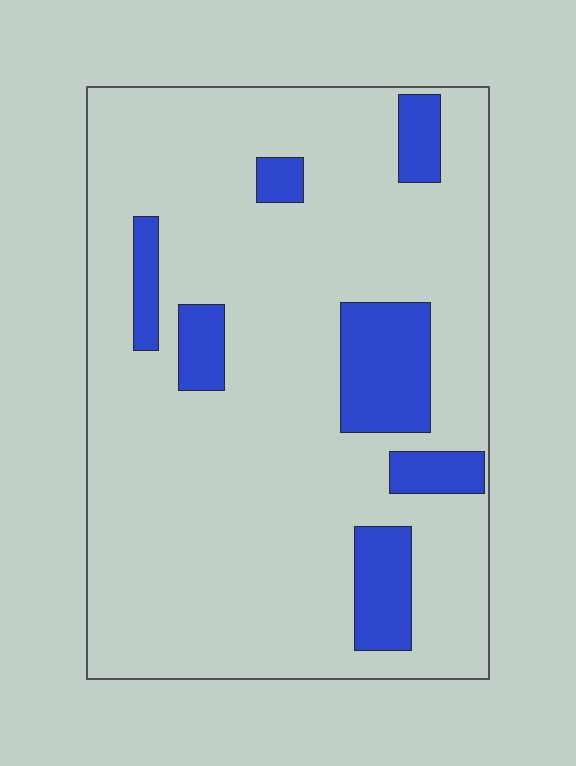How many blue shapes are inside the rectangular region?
7.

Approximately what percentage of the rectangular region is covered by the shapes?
Approximately 15%.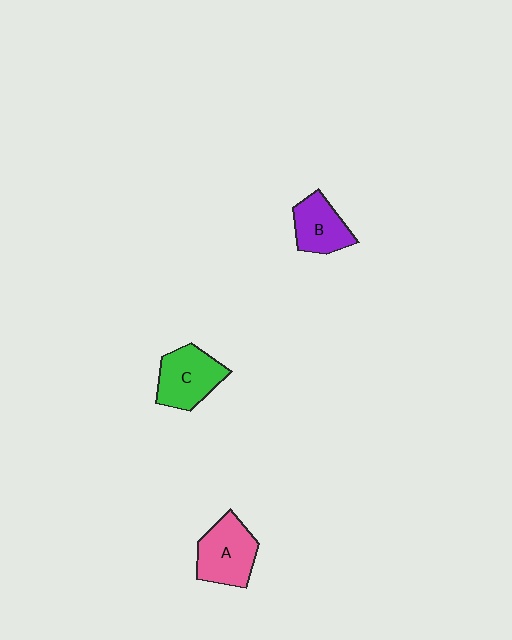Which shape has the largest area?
Shape A (pink).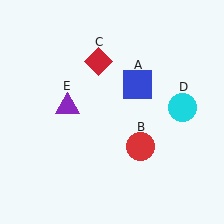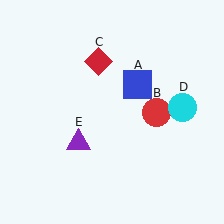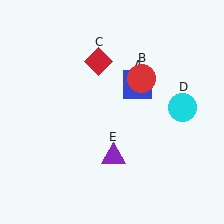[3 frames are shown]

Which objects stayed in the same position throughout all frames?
Blue square (object A) and red diamond (object C) and cyan circle (object D) remained stationary.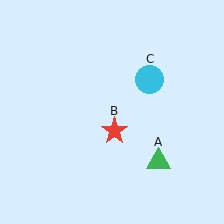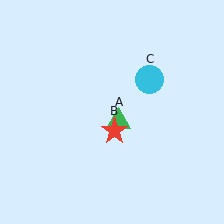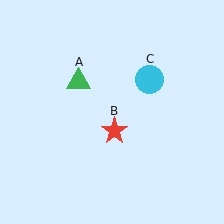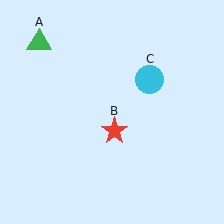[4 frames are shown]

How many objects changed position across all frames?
1 object changed position: green triangle (object A).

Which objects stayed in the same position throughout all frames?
Red star (object B) and cyan circle (object C) remained stationary.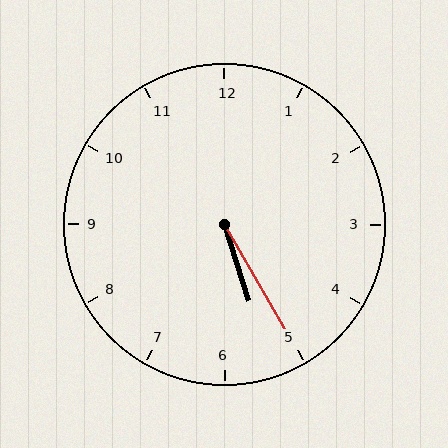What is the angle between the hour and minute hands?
Approximately 12 degrees.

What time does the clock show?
5:25.